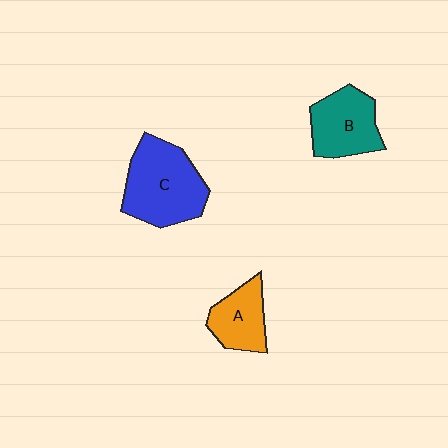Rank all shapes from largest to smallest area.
From largest to smallest: C (blue), B (teal), A (orange).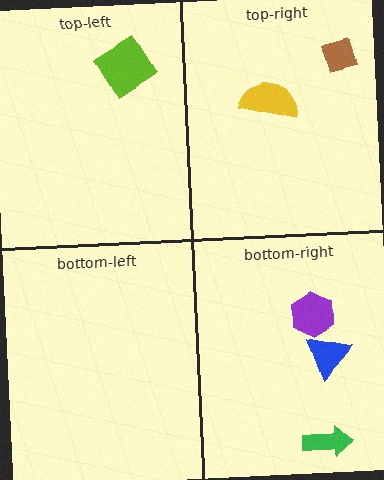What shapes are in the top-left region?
The lime diamond.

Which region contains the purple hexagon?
The bottom-right region.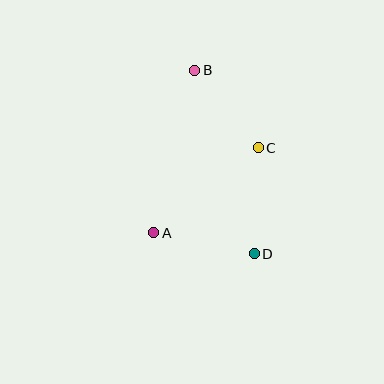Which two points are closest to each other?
Points B and C are closest to each other.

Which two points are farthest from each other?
Points B and D are farthest from each other.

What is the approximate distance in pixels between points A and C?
The distance between A and C is approximately 135 pixels.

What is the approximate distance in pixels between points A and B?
The distance between A and B is approximately 167 pixels.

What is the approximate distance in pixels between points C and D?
The distance between C and D is approximately 106 pixels.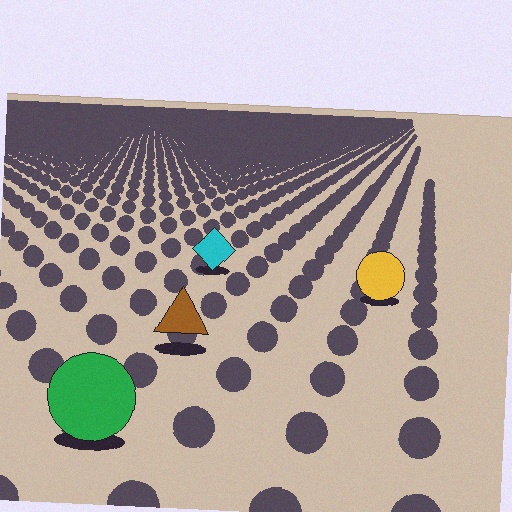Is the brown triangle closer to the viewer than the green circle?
No. The green circle is closer — you can tell from the texture gradient: the ground texture is coarser near it.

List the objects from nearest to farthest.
From nearest to farthest: the green circle, the brown triangle, the yellow circle, the cyan diamond.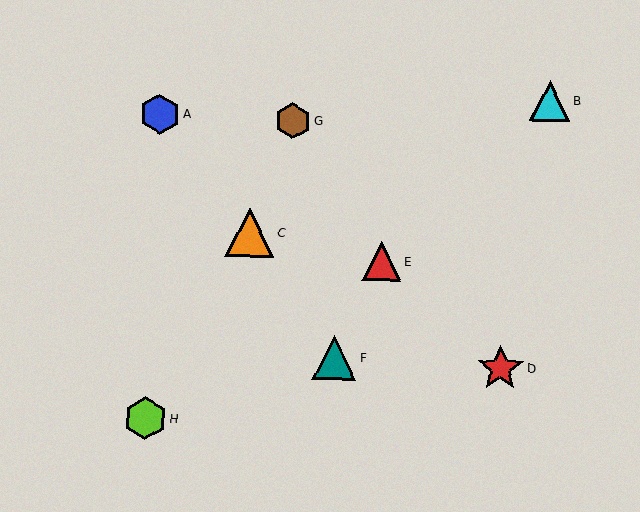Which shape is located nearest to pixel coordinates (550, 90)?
The cyan triangle (labeled B) at (550, 101) is nearest to that location.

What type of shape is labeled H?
Shape H is a lime hexagon.